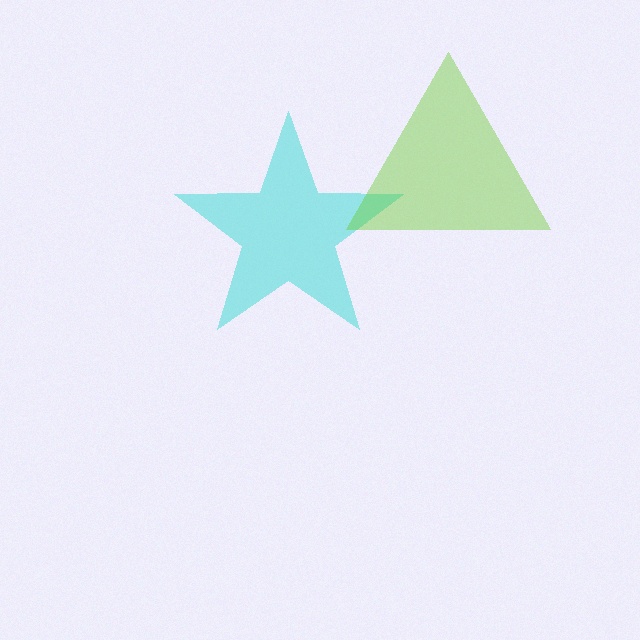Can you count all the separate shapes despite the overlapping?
Yes, there are 2 separate shapes.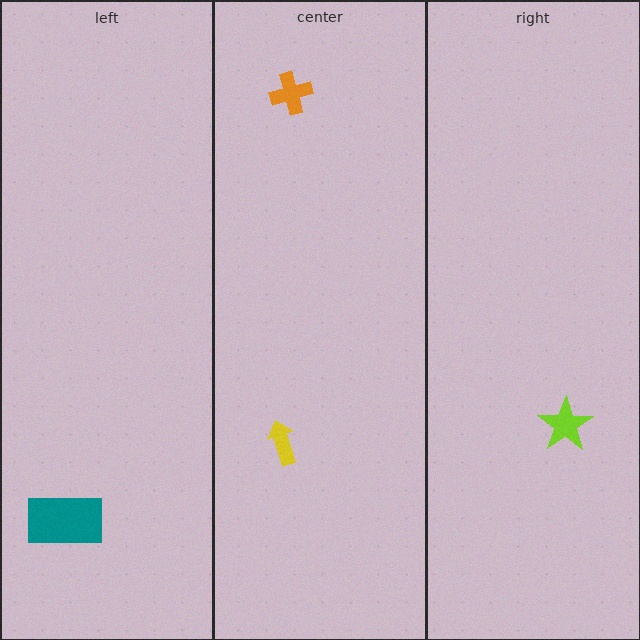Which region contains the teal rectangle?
The left region.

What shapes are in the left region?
The teal rectangle.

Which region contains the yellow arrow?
The center region.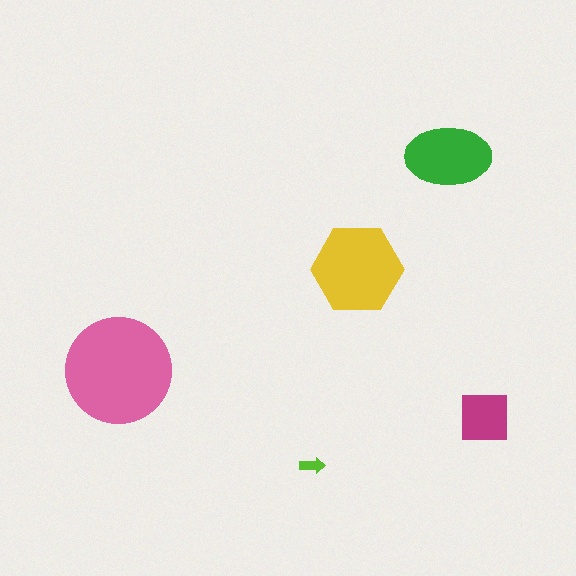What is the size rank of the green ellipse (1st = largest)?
3rd.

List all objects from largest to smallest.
The pink circle, the yellow hexagon, the green ellipse, the magenta square, the lime arrow.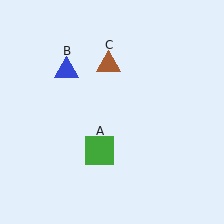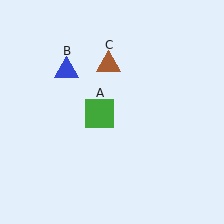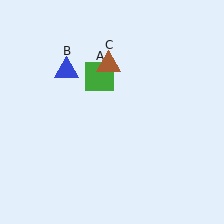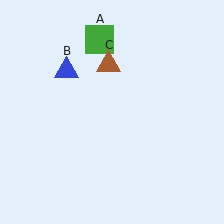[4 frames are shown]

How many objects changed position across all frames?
1 object changed position: green square (object A).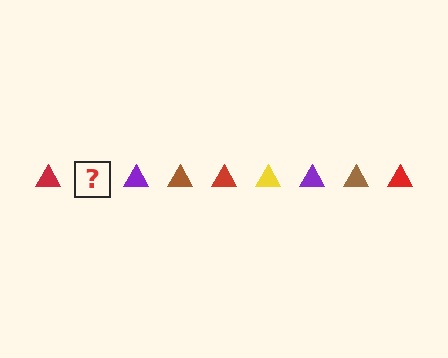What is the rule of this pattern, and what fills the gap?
The rule is that the pattern cycles through red, yellow, purple, brown triangles. The gap should be filled with a yellow triangle.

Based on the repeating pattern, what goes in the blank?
The blank should be a yellow triangle.